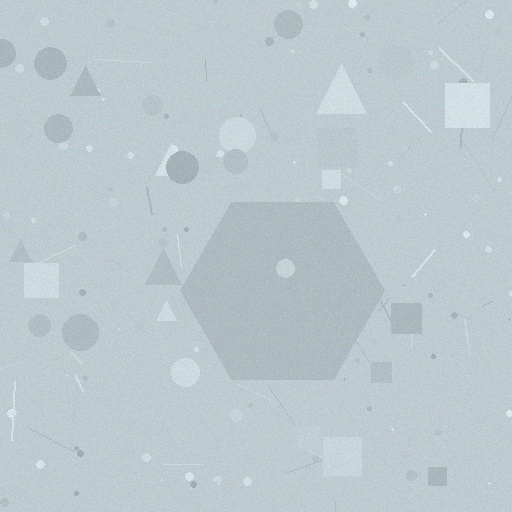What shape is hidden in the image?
A hexagon is hidden in the image.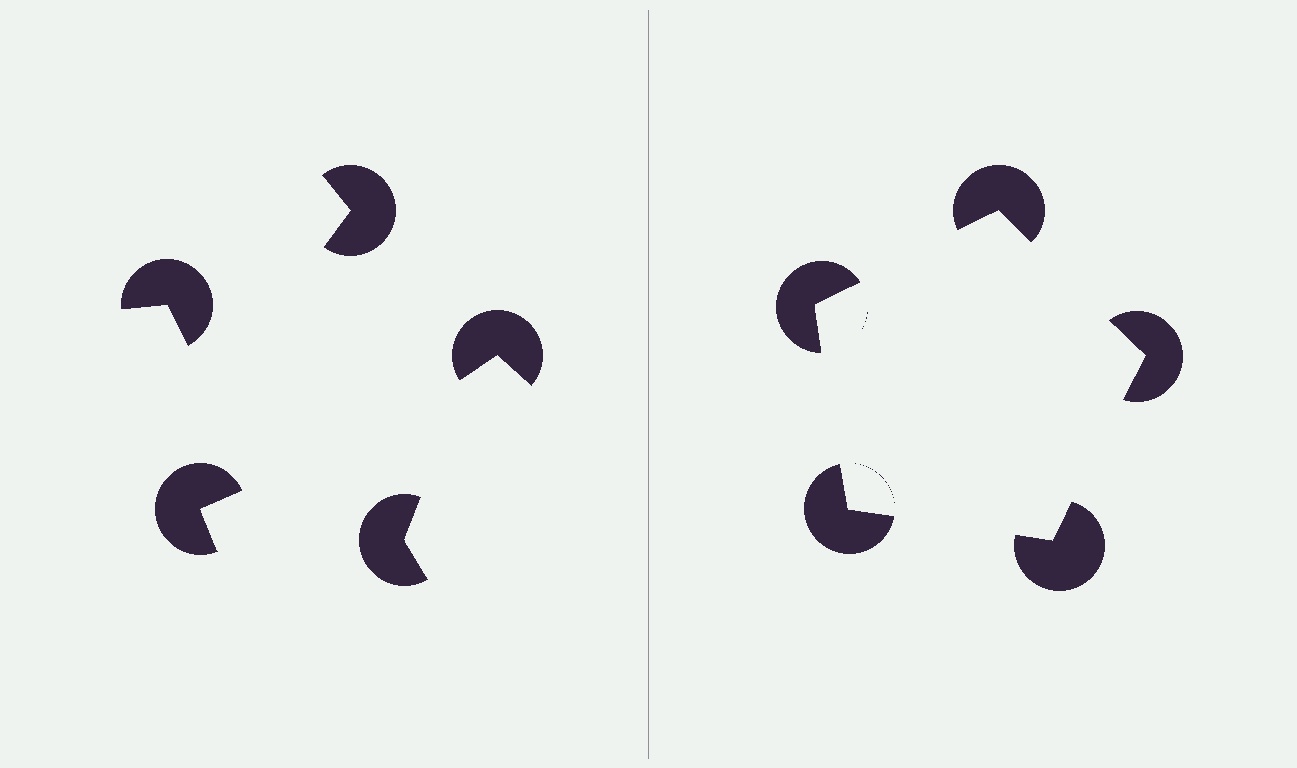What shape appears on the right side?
An illusory pentagon.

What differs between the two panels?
The pac-man discs are positioned identically on both sides; only the wedge orientations differ. On the right they align to a pentagon; on the left they are misaligned.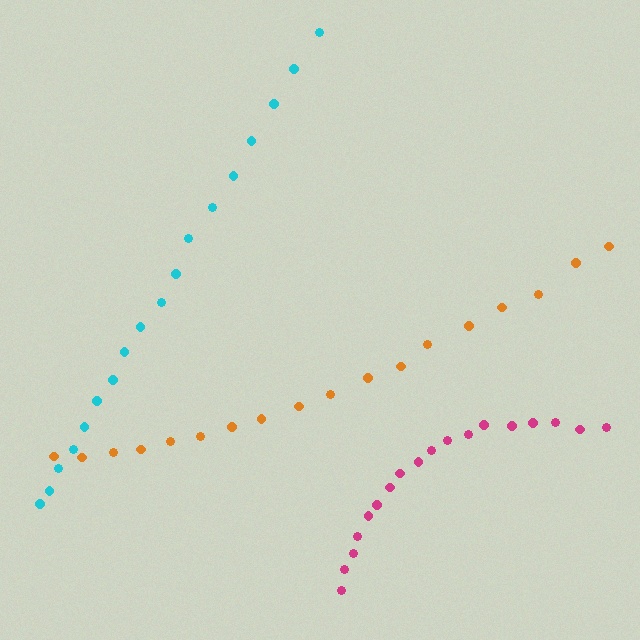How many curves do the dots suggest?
There are 3 distinct paths.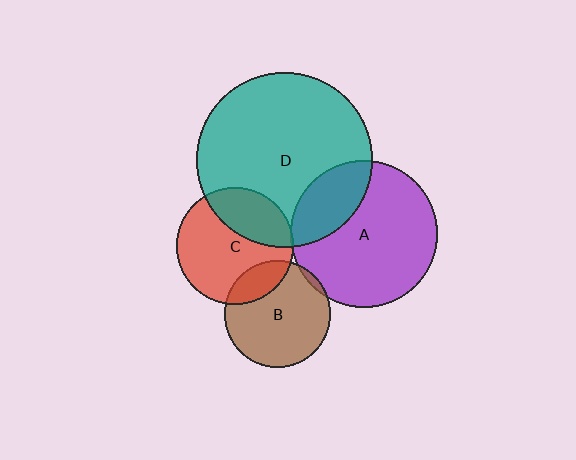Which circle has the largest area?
Circle D (teal).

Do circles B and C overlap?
Yes.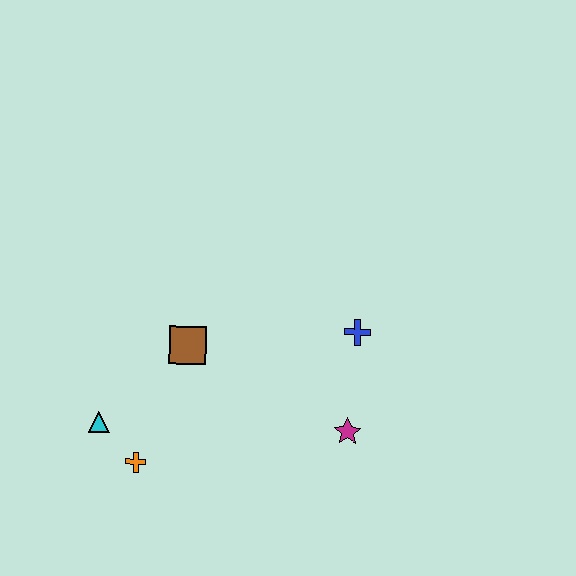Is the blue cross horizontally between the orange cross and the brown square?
No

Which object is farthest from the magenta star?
The cyan triangle is farthest from the magenta star.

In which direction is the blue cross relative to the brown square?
The blue cross is to the right of the brown square.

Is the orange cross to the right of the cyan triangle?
Yes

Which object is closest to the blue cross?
The magenta star is closest to the blue cross.